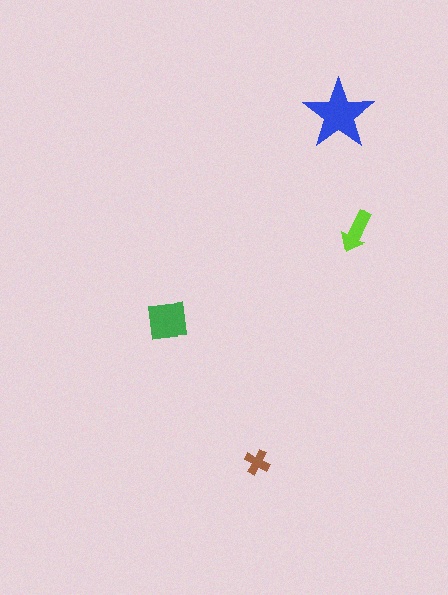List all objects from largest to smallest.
The blue star, the green square, the lime arrow, the brown cross.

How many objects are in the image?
There are 4 objects in the image.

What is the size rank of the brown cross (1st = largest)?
4th.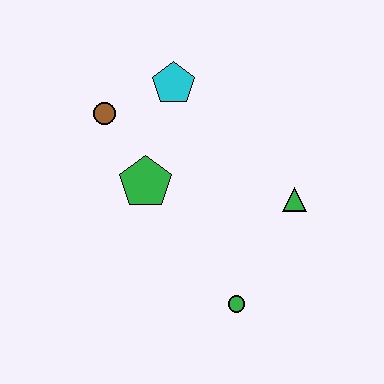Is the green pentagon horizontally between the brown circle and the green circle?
Yes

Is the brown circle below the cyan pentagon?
Yes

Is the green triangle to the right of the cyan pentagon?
Yes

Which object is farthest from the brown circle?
The green circle is farthest from the brown circle.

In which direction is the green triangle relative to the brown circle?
The green triangle is to the right of the brown circle.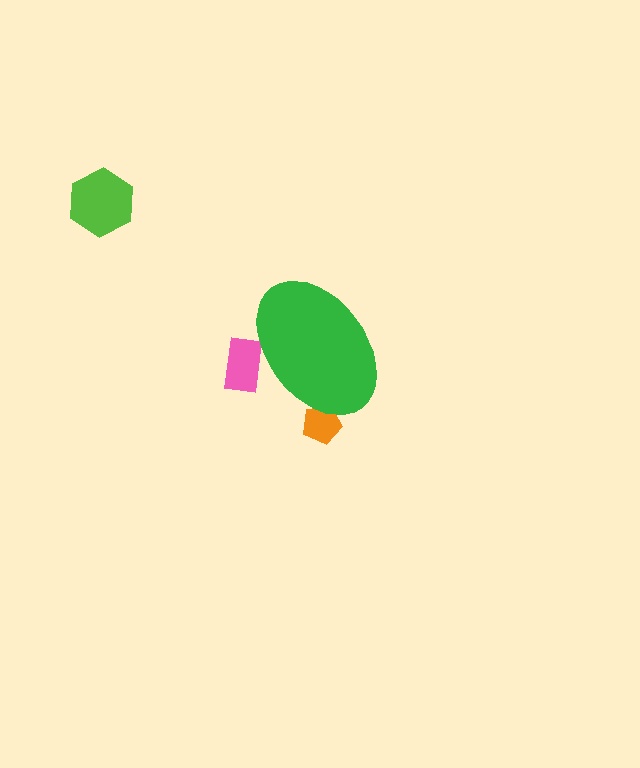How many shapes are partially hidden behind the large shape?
2 shapes are partially hidden.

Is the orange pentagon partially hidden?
Yes, the orange pentagon is partially hidden behind the green ellipse.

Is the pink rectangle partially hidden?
Yes, the pink rectangle is partially hidden behind the green ellipse.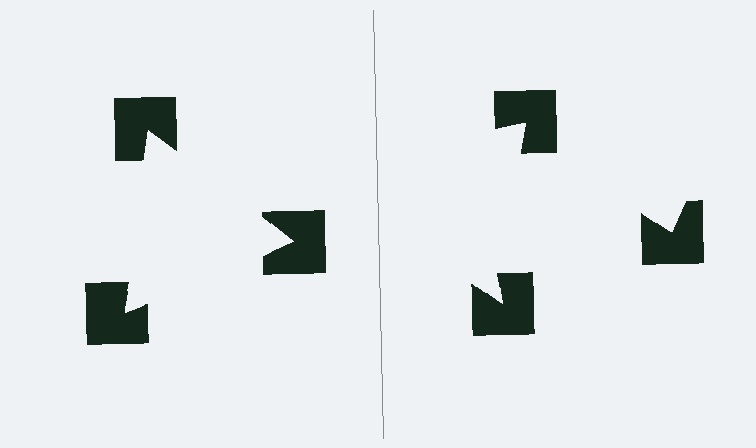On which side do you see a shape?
An illusory triangle appears on the left side. On the right side the wedge cuts are rotated, so no coherent shape forms.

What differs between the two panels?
The notched squares are positioned identically on both sides; only the wedge orientations differ. On the left they align to a triangle; on the right they are misaligned.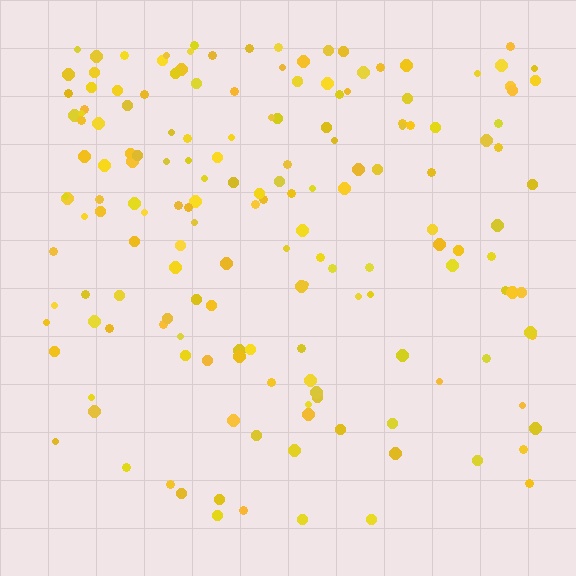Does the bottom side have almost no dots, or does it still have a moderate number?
Still a moderate number, just noticeably fewer than the top.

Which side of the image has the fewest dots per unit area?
The bottom.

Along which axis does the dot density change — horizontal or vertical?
Vertical.